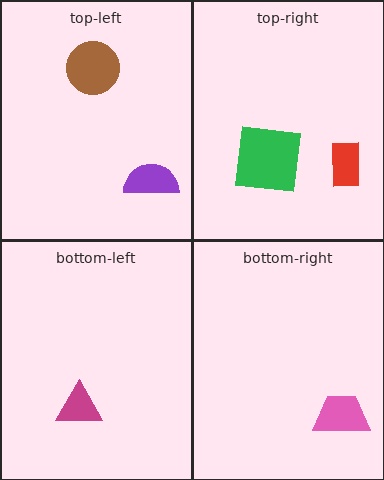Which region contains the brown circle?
The top-left region.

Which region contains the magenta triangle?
The bottom-left region.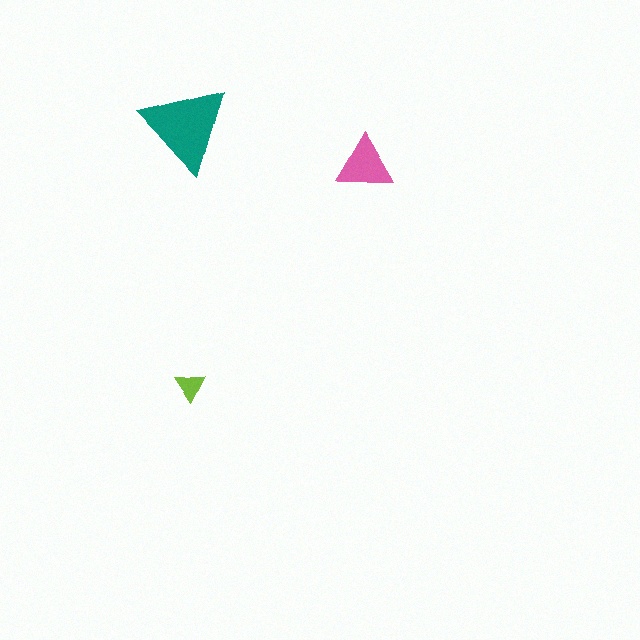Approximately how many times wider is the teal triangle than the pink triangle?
About 1.5 times wider.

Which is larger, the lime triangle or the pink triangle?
The pink one.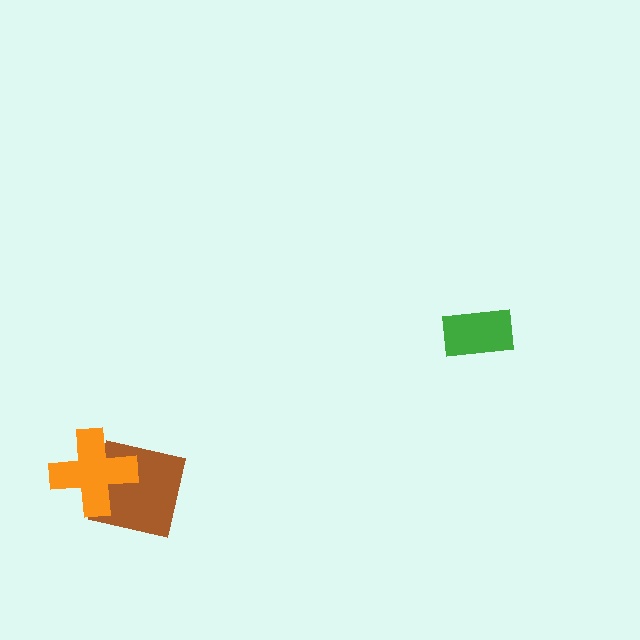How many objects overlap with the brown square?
1 object overlaps with the brown square.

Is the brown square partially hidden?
Yes, it is partially covered by another shape.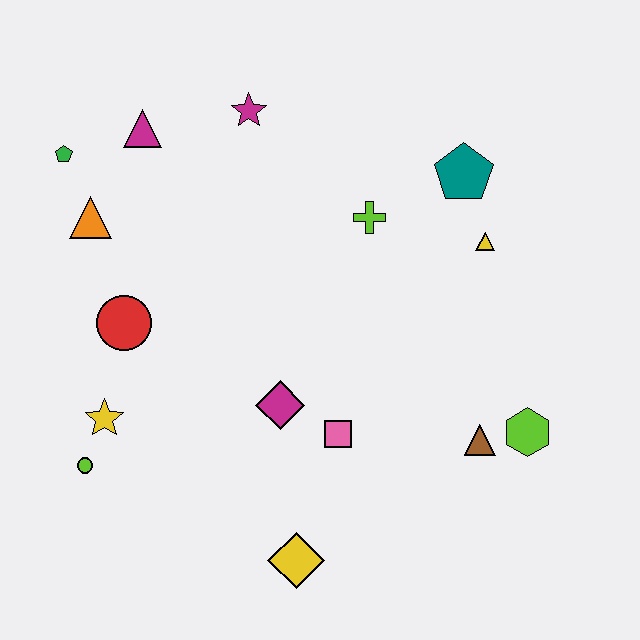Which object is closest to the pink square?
The magenta diamond is closest to the pink square.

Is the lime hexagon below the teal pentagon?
Yes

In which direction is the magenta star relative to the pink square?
The magenta star is above the pink square.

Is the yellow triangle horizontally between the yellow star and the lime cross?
No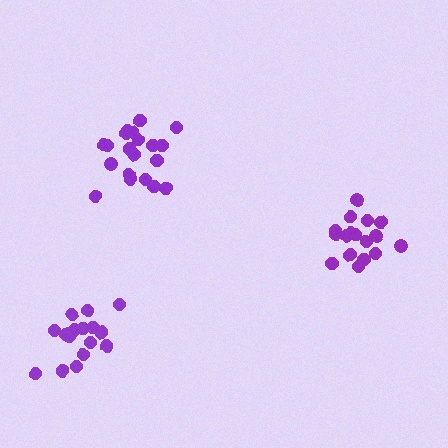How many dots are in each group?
Group 1: 17 dots, Group 2: 20 dots, Group 3: 16 dots (53 total).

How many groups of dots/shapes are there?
There are 3 groups.